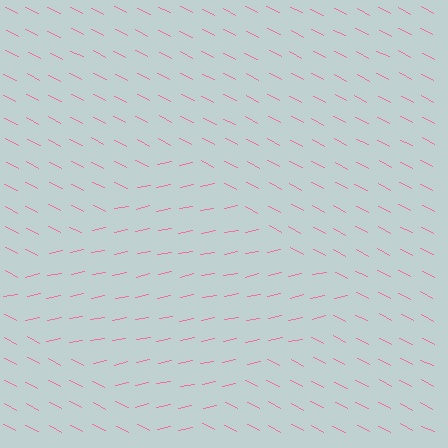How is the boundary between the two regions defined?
The boundary is defined purely by a change in line orientation (approximately 38 degrees difference). All lines are the same color and thickness.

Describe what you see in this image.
The image is filled with small pink line segments. A diamond region in the image has lines oriented differently from the surrounding lines, creating a visible texture boundary.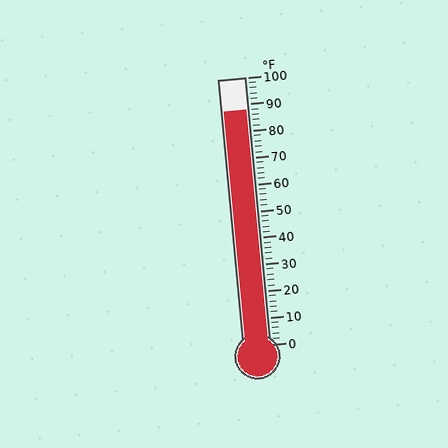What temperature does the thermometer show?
The thermometer shows approximately 88°F.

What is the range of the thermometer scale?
The thermometer scale ranges from 0°F to 100°F.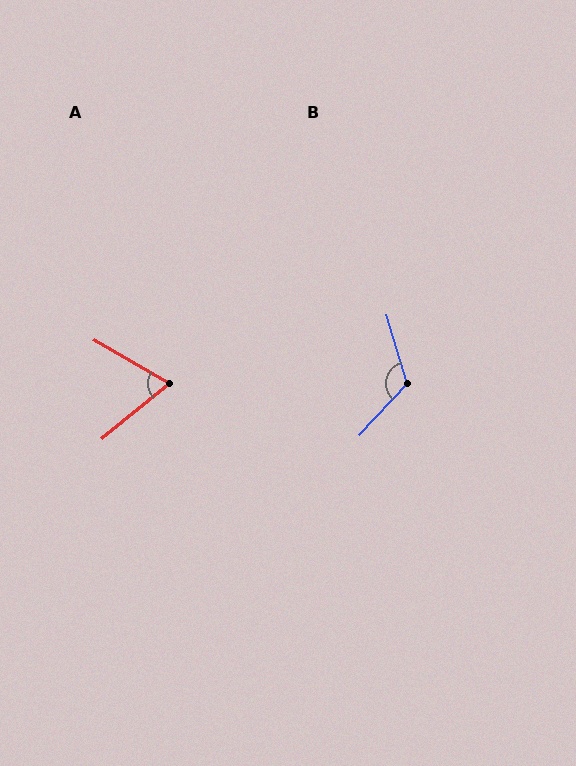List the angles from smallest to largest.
A (69°), B (121°).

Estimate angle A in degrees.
Approximately 69 degrees.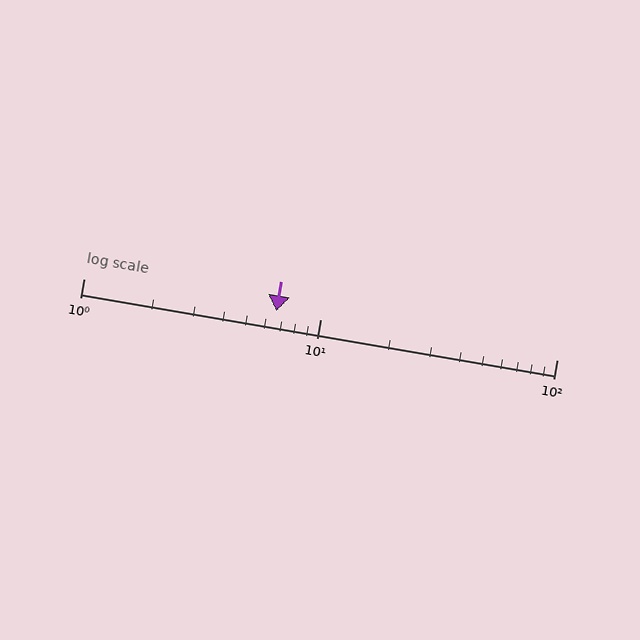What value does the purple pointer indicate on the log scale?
The pointer indicates approximately 6.5.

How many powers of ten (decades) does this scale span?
The scale spans 2 decades, from 1 to 100.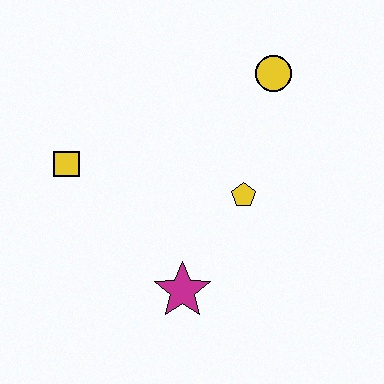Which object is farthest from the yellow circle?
The magenta star is farthest from the yellow circle.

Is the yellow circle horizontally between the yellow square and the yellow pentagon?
No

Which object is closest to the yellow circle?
The yellow pentagon is closest to the yellow circle.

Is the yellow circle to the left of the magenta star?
No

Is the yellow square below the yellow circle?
Yes